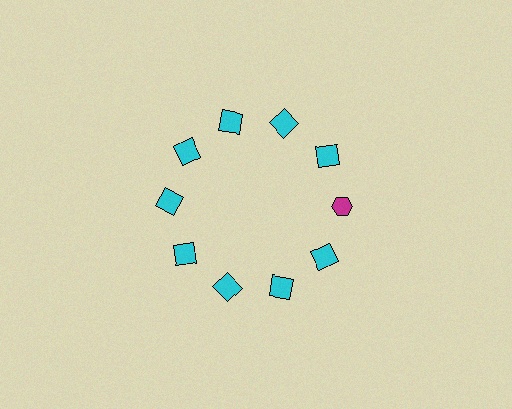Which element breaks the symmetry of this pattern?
The magenta hexagon at roughly the 3 o'clock position breaks the symmetry. All other shapes are cyan squares.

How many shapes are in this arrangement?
There are 10 shapes arranged in a ring pattern.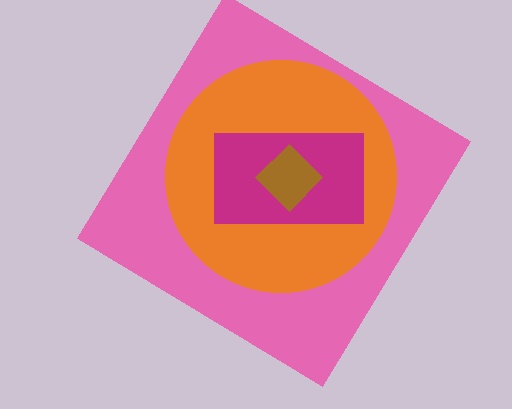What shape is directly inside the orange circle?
The magenta rectangle.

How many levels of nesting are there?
4.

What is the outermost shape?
The pink diamond.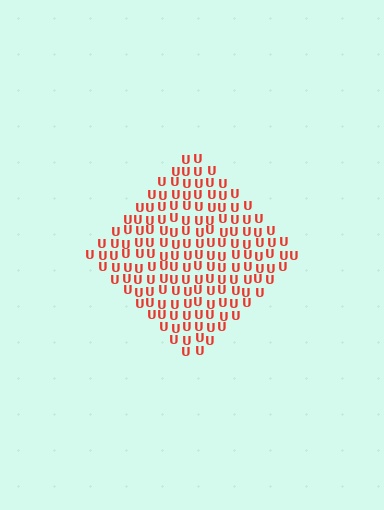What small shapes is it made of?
It is made of small letter U's.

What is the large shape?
The large shape is a diamond.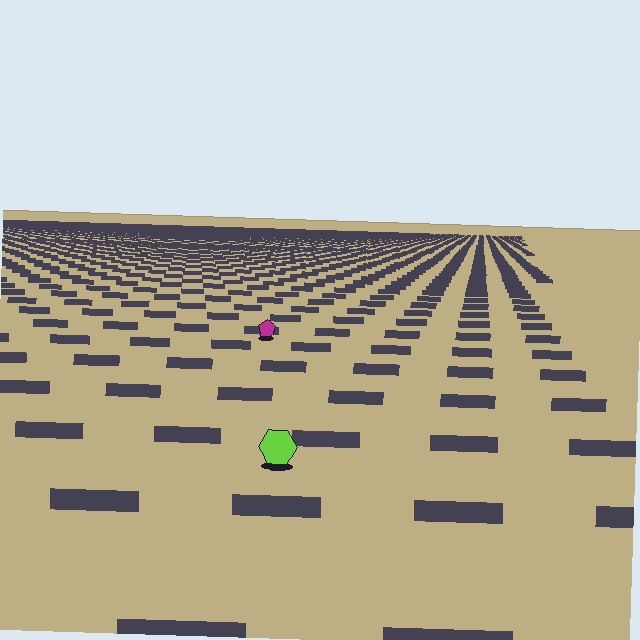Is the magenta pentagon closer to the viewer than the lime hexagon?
No. The lime hexagon is closer — you can tell from the texture gradient: the ground texture is coarser near it.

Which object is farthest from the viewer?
The magenta pentagon is farthest from the viewer. It appears smaller and the ground texture around it is denser.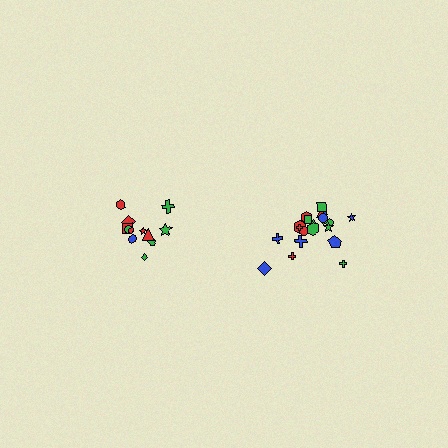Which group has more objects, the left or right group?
The right group.